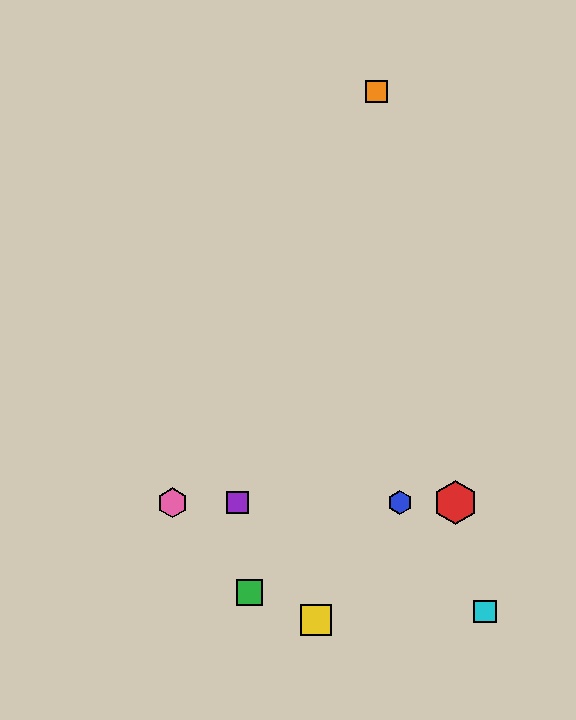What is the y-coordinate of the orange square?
The orange square is at y≈92.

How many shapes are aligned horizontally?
4 shapes (the red hexagon, the blue hexagon, the purple square, the pink hexagon) are aligned horizontally.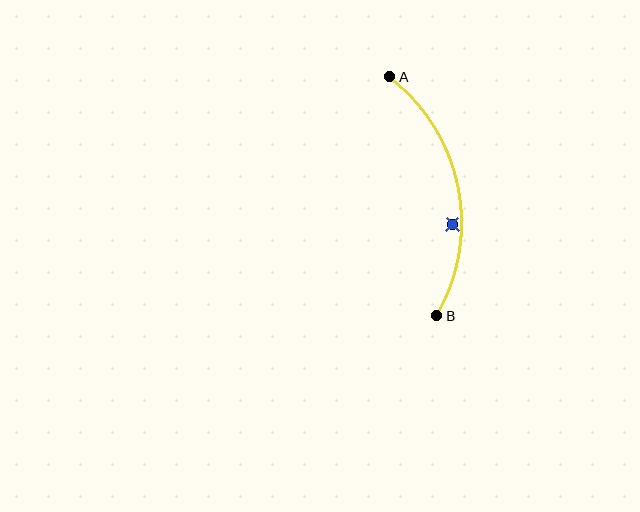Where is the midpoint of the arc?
The arc midpoint is the point on the curve farthest from the straight line joining A and B. It sits to the right of that line.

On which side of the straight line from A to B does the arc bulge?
The arc bulges to the right of the straight line connecting A and B.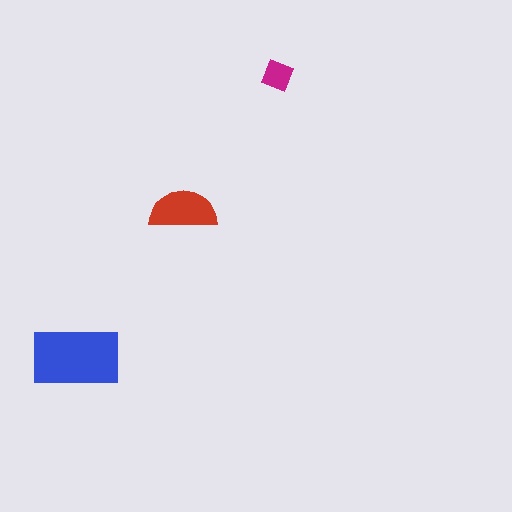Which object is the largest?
The blue rectangle.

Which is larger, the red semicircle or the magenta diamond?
The red semicircle.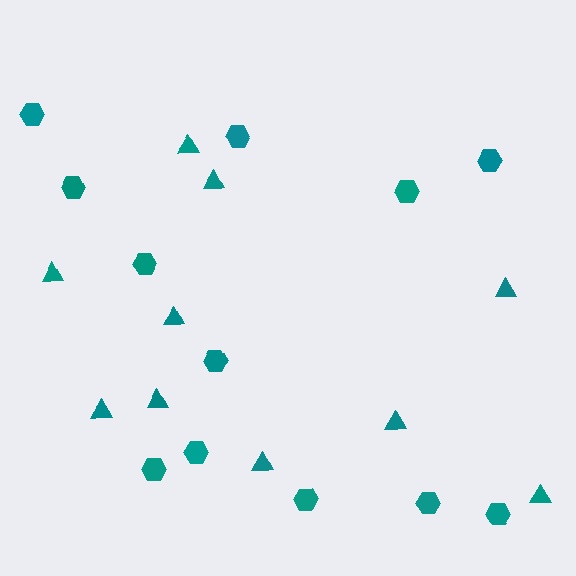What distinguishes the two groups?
There are 2 groups: one group of triangles (10) and one group of hexagons (12).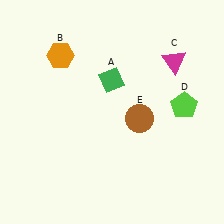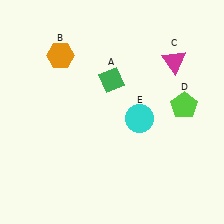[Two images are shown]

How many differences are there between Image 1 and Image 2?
There is 1 difference between the two images.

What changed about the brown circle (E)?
In Image 1, E is brown. In Image 2, it changed to cyan.